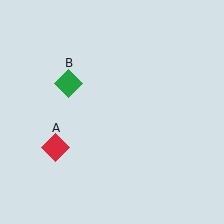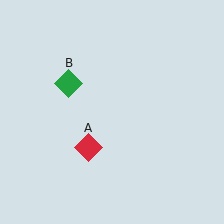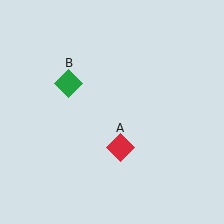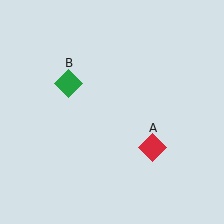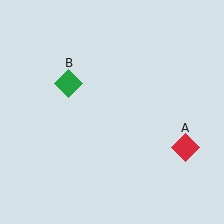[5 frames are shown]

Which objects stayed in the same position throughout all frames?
Green diamond (object B) remained stationary.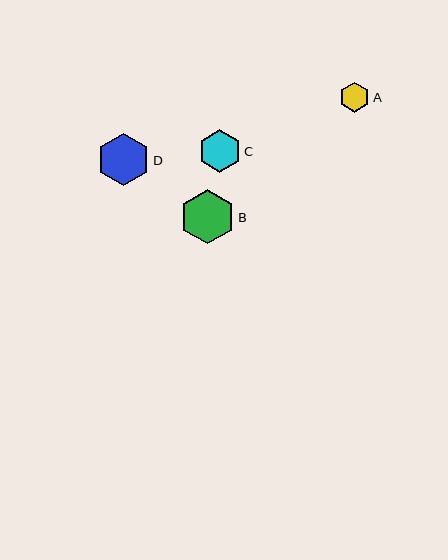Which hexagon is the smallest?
Hexagon A is the smallest with a size of approximately 30 pixels.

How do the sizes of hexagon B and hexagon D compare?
Hexagon B and hexagon D are approximately the same size.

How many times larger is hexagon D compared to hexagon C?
Hexagon D is approximately 1.2 times the size of hexagon C.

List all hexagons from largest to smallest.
From largest to smallest: B, D, C, A.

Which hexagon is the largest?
Hexagon B is the largest with a size of approximately 54 pixels.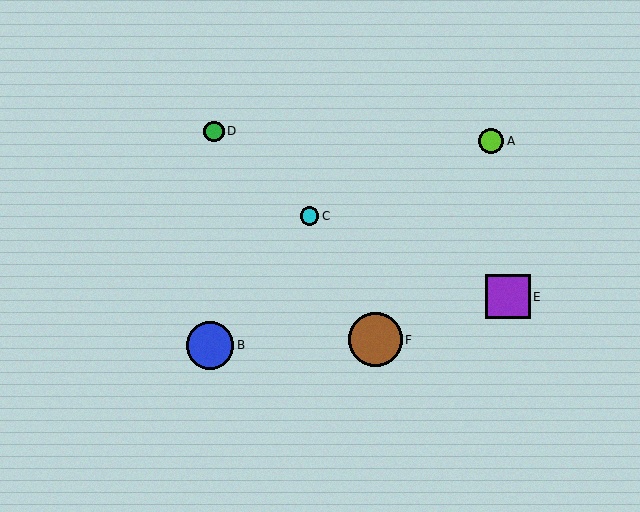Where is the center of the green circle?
The center of the green circle is at (214, 131).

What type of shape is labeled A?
Shape A is a lime circle.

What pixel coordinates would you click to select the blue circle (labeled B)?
Click at (210, 345) to select the blue circle B.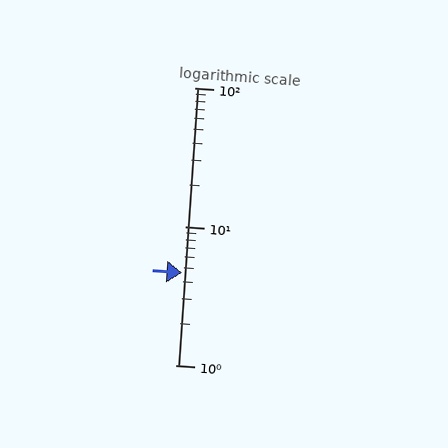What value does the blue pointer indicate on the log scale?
The pointer indicates approximately 4.6.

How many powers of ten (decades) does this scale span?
The scale spans 2 decades, from 1 to 100.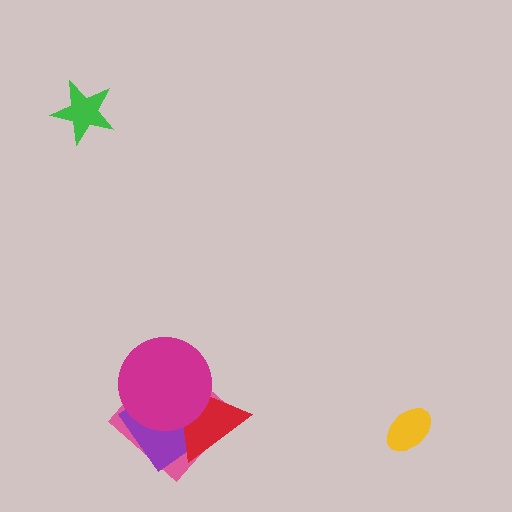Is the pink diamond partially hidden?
Yes, it is partially covered by another shape.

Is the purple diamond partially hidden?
Yes, it is partially covered by another shape.